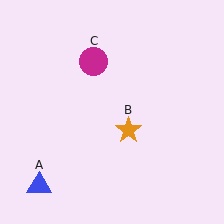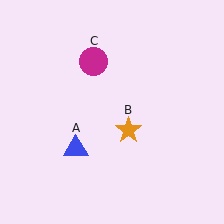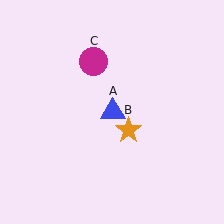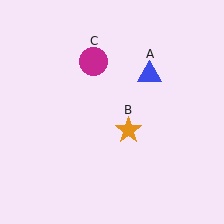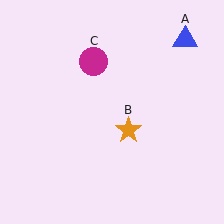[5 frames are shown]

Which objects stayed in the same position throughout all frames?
Orange star (object B) and magenta circle (object C) remained stationary.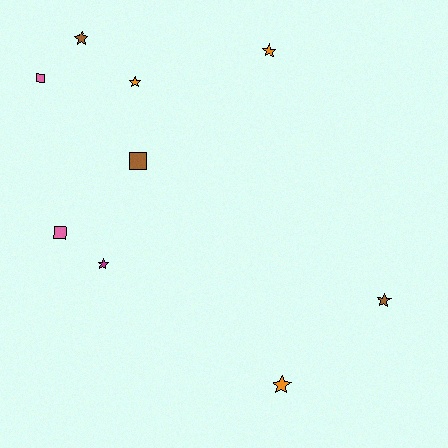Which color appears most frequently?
Brown, with 3 objects.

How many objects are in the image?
There are 9 objects.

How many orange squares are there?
There are no orange squares.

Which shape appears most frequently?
Star, with 6 objects.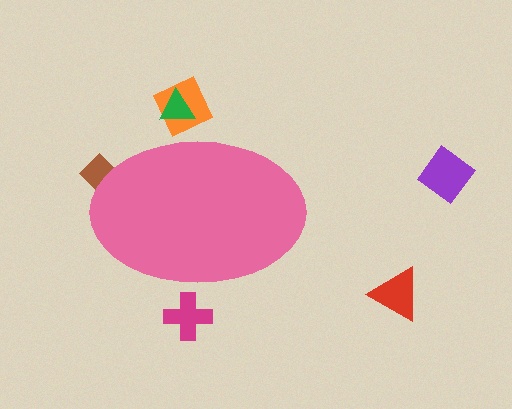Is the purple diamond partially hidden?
No, the purple diamond is fully visible.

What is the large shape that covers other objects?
A pink ellipse.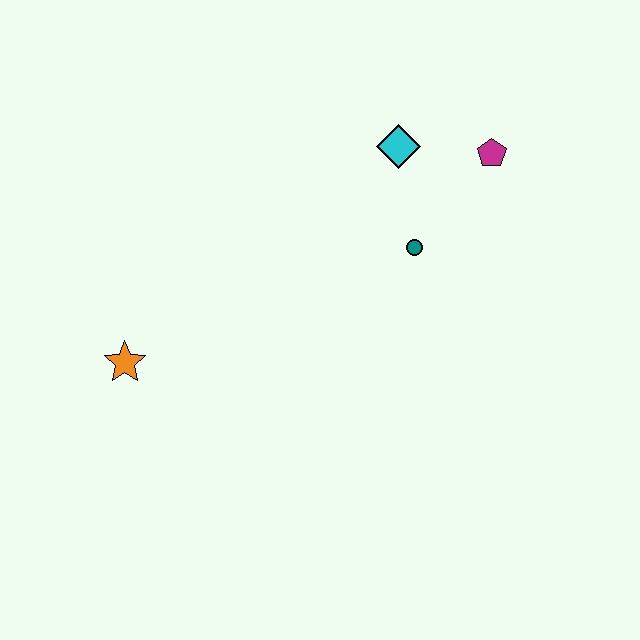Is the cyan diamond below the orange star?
No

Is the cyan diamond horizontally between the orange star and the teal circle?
Yes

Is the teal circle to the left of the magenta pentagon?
Yes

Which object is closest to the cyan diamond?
The magenta pentagon is closest to the cyan diamond.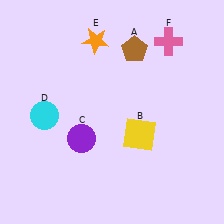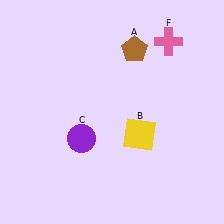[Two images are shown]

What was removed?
The cyan circle (D), the orange star (E) were removed in Image 2.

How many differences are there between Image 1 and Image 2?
There are 2 differences between the two images.